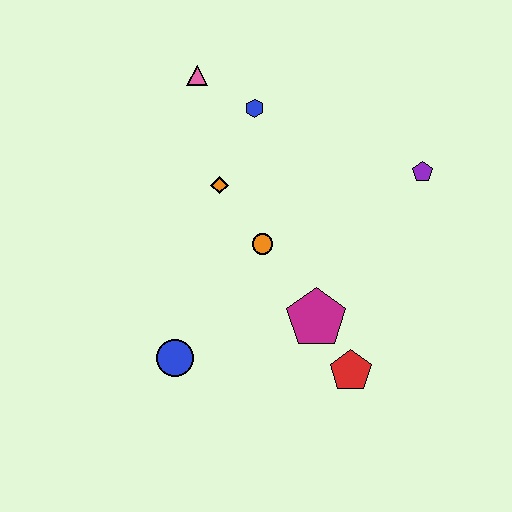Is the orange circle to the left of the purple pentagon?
Yes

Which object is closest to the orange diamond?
The orange circle is closest to the orange diamond.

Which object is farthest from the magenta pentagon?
The pink triangle is farthest from the magenta pentagon.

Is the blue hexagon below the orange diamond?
No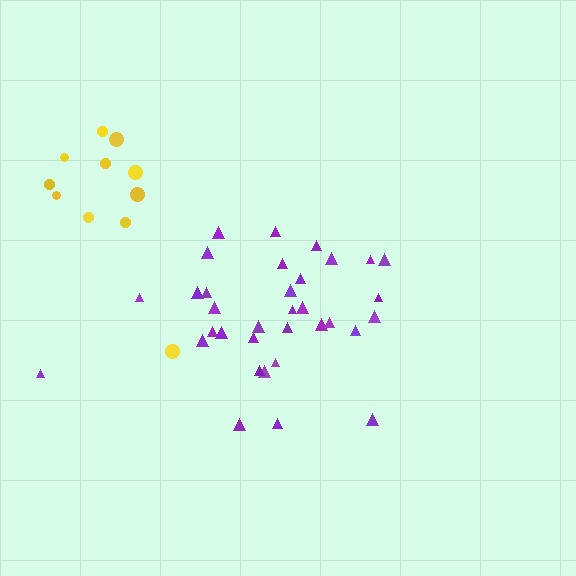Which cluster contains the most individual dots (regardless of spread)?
Purple (34).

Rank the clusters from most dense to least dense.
purple, yellow.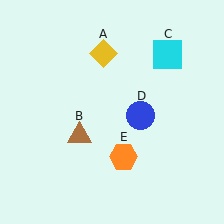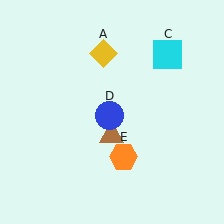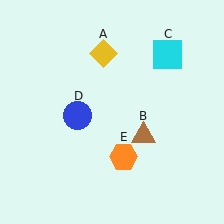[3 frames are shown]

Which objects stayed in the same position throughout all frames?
Yellow diamond (object A) and cyan square (object C) and orange hexagon (object E) remained stationary.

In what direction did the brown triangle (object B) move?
The brown triangle (object B) moved right.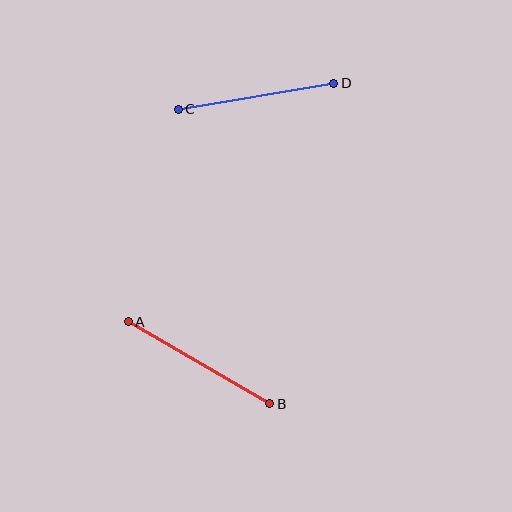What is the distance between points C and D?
The distance is approximately 157 pixels.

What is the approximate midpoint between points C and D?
The midpoint is at approximately (256, 96) pixels.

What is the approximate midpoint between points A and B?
The midpoint is at approximately (199, 363) pixels.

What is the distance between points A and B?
The distance is approximately 164 pixels.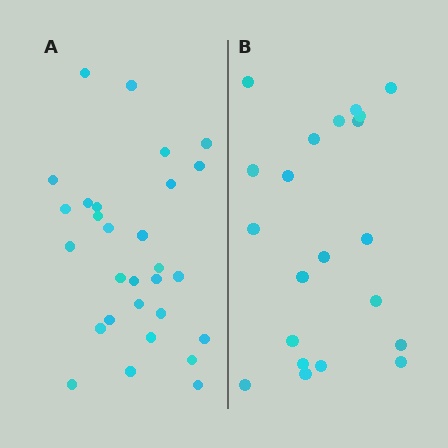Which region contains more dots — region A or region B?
Region A (the left region) has more dots.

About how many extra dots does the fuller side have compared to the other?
Region A has roughly 8 or so more dots than region B.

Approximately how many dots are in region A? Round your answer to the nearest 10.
About 30 dots. (The exact count is 29, which rounds to 30.)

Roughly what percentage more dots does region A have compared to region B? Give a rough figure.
About 40% more.